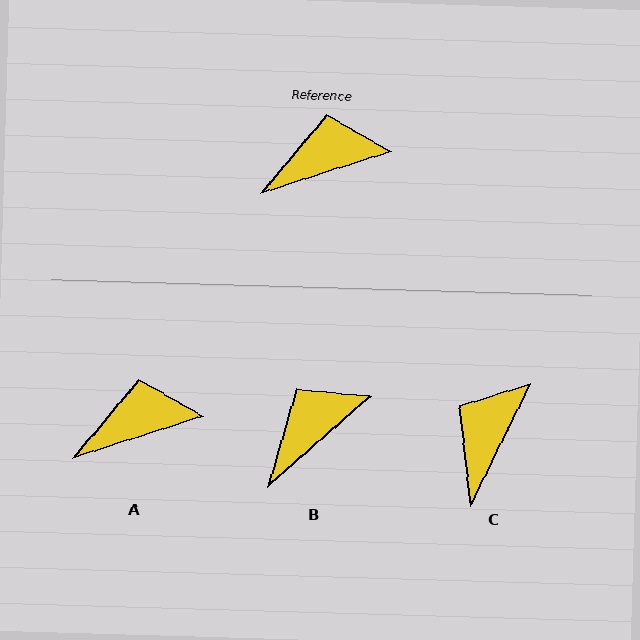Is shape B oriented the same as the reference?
No, it is off by about 24 degrees.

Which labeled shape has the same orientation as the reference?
A.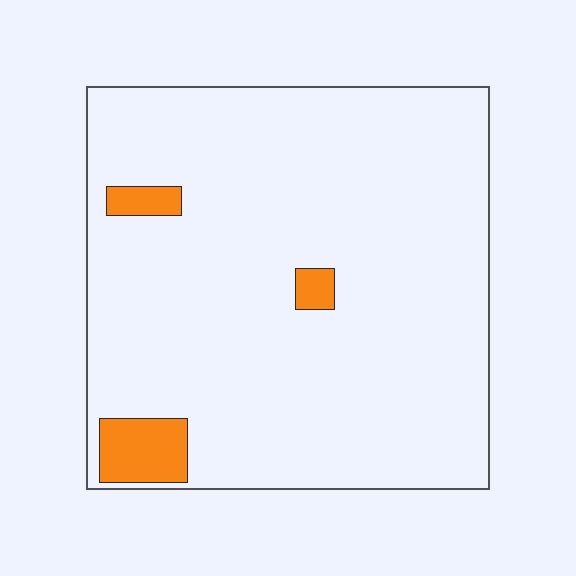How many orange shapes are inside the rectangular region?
3.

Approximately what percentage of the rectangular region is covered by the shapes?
Approximately 5%.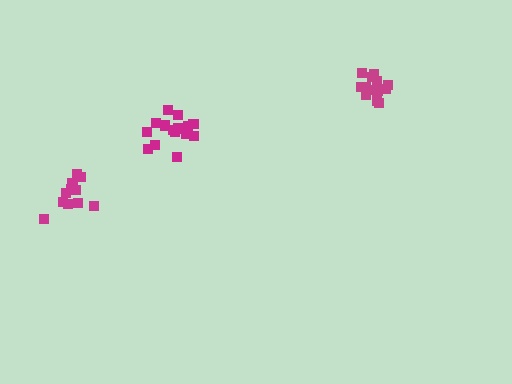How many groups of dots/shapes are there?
There are 3 groups.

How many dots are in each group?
Group 1: 11 dots, Group 2: 17 dots, Group 3: 13 dots (41 total).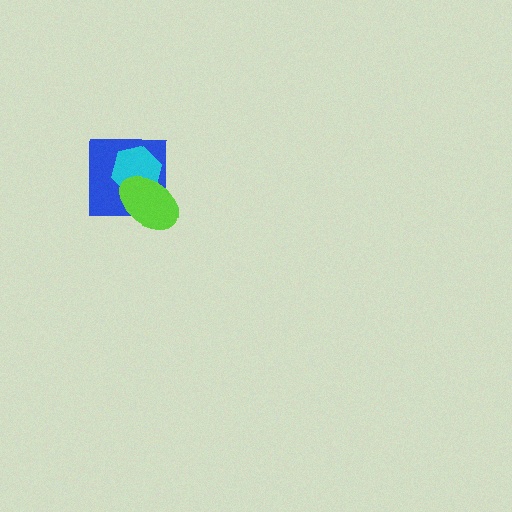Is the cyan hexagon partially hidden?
Yes, it is partially covered by another shape.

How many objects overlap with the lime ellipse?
2 objects overlap with the lime ellipse.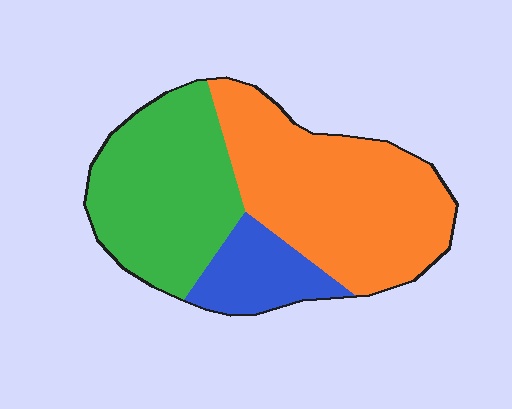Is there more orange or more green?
Orange.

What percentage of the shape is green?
Green takes up about three eighths (3/8) of the shape.